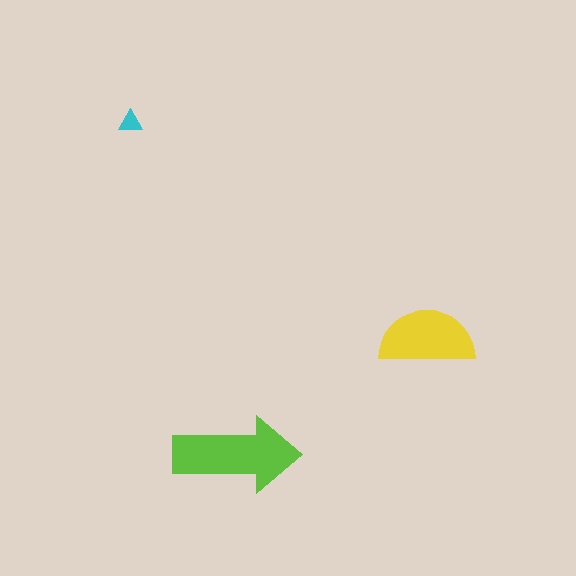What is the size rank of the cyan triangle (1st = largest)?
3rd.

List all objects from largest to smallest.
The lime arrow, the yellow semicircle, the cyan triangle.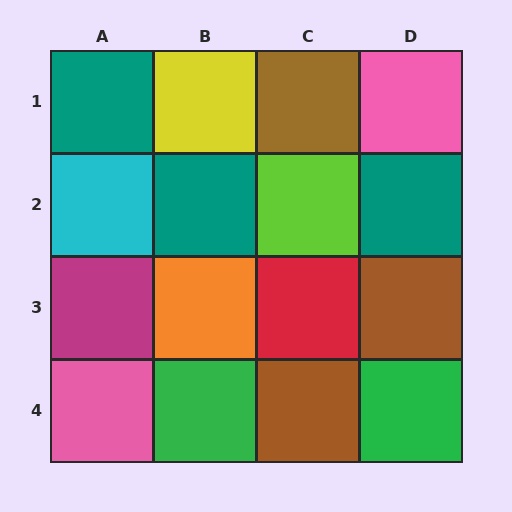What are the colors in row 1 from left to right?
Teal, yellow, brown, pink.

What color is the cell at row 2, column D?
Teal.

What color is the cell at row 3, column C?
Red.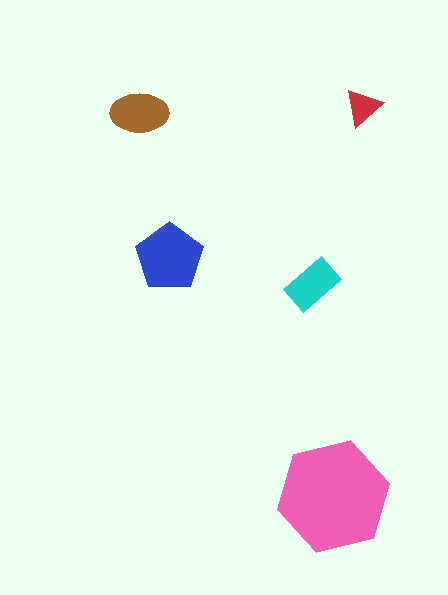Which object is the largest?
The pink hexagon.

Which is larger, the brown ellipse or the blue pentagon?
The blue pentagon.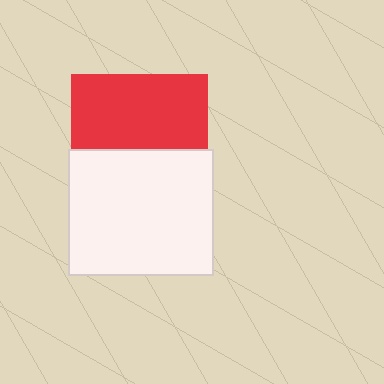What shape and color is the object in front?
The object in front is a white rectangle.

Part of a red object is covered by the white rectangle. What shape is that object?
It is a square.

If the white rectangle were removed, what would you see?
You would see the complete red square.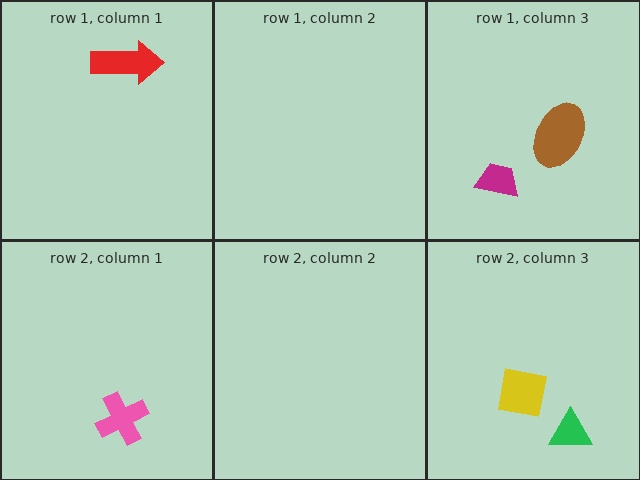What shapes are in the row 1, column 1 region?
The red arrow.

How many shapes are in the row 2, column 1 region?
1.